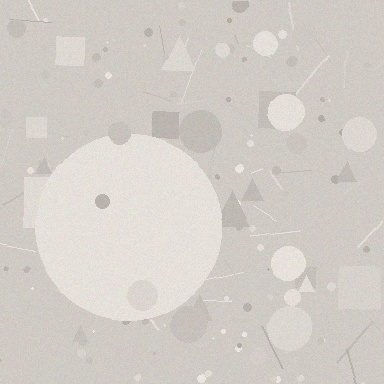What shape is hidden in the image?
A circle is hidden in the image.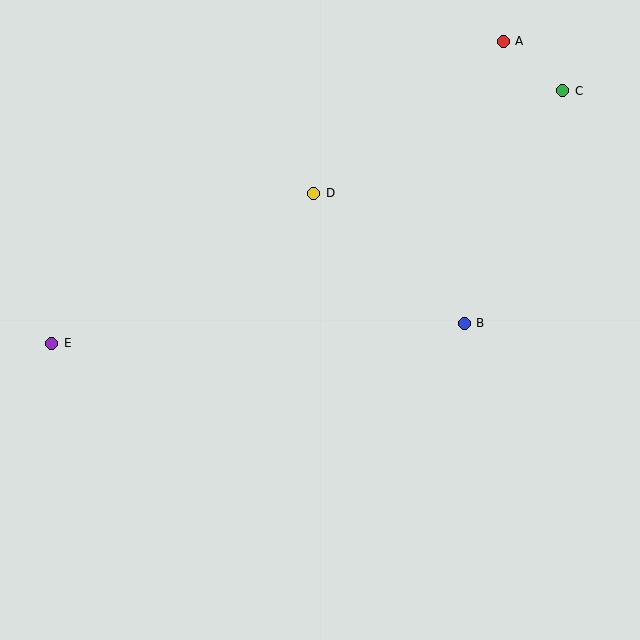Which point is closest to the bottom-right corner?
Point B is closest to the bottom-right corner.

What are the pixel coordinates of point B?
Point B is at (464, 323).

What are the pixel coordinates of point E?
Point E is at (51, 343).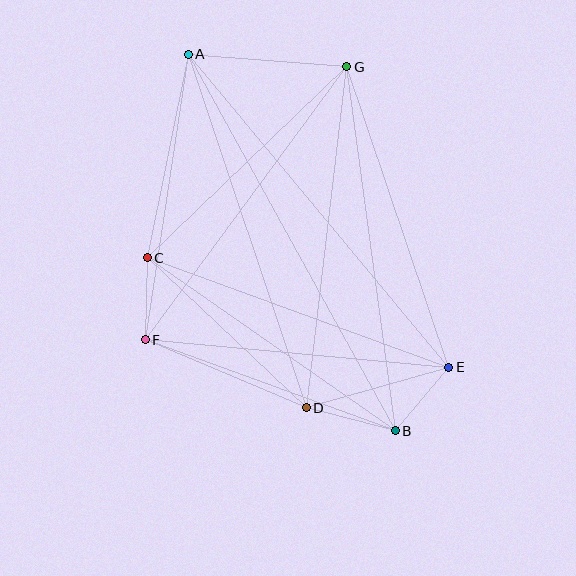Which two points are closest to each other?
Points C and F are closest to each other.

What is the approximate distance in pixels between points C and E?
The distance between C and E is approximately 320 pixels.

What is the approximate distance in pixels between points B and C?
The distance between B and C is approximately 302 pixels.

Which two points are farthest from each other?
Points A and B are farthest from each other.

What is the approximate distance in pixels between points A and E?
The distance between A and E is approximately 407 pixels.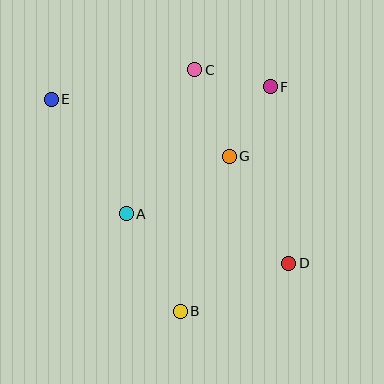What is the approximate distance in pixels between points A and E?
The distance between A and E is approximately 137 pixels.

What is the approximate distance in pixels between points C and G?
The distance between C and G is approximately 93 pixels.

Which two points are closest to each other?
Points C and F are closest to each other.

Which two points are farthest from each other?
Points D and E are farthest from each other.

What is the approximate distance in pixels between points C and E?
The distance between C and E is approximately 147 pixels.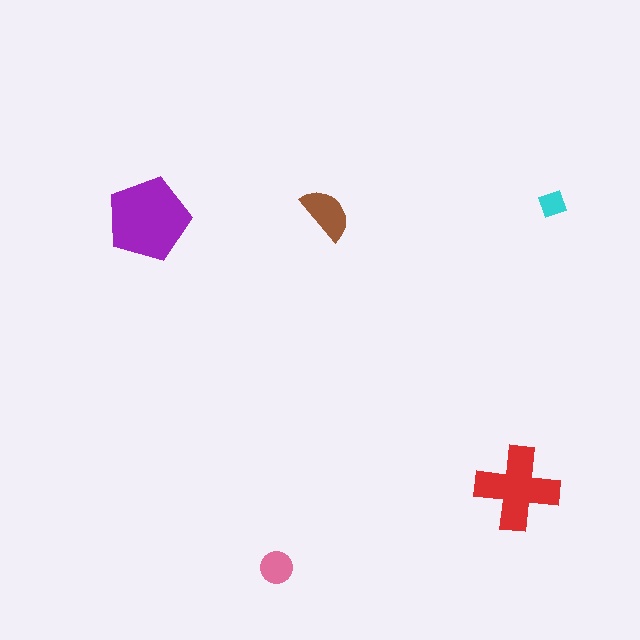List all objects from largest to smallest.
The purple pentagon, the red cross, the brown semicircle, the pink circle, the cyan diamond.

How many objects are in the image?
There are 5 objects in the image.